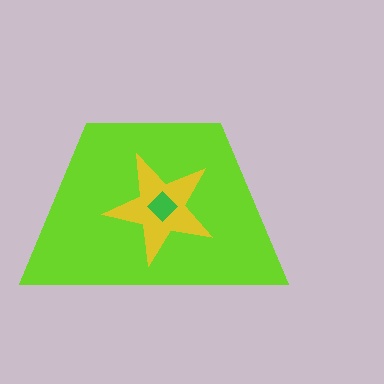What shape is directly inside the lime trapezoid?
The yellow star.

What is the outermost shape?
The lime trapezoid.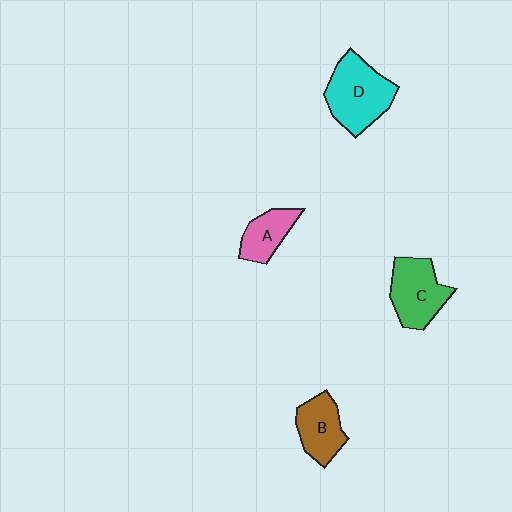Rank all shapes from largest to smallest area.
From largest to smallest: D (cyan), C (green), B (brown), A (pink).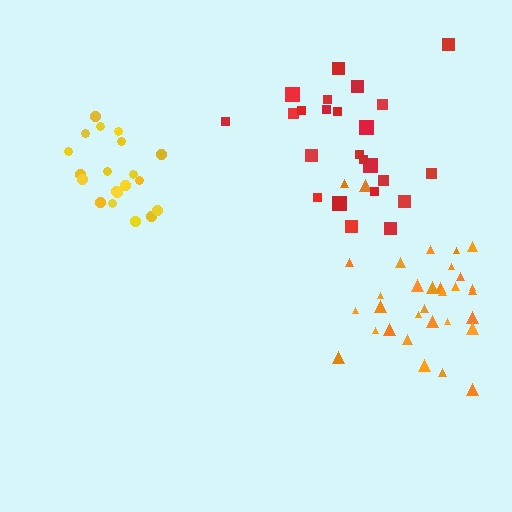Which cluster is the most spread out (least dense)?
Red.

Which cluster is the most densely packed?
Yellow.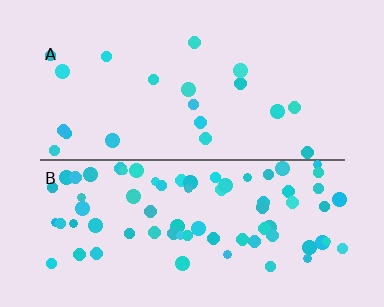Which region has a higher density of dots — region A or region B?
B (the bottom).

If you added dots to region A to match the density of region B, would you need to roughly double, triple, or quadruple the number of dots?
Approximately quadruple.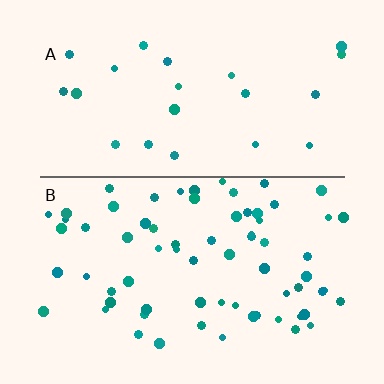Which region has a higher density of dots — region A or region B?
B (the bottom).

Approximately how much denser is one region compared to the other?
Approximately 2.9× — region B over region A.